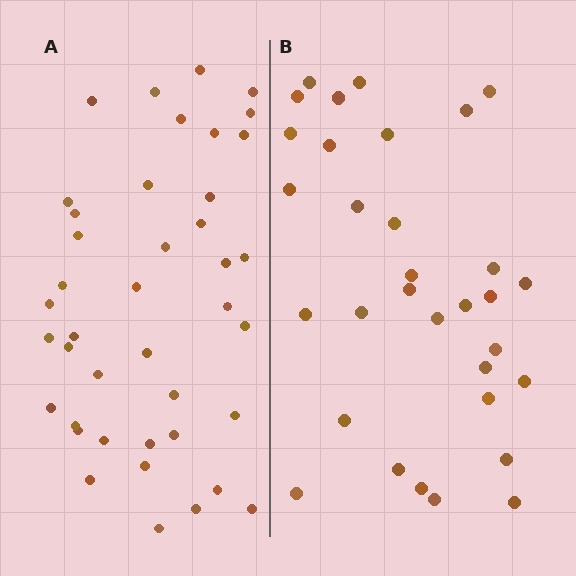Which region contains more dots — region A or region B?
Region A (the left region) has more dots.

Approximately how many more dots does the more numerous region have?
Region A has roughly 8 or so more dots than region B.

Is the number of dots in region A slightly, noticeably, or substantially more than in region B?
Region A has noticeably more, but not dramatically so. The ratio is roughly 1.3 to 1.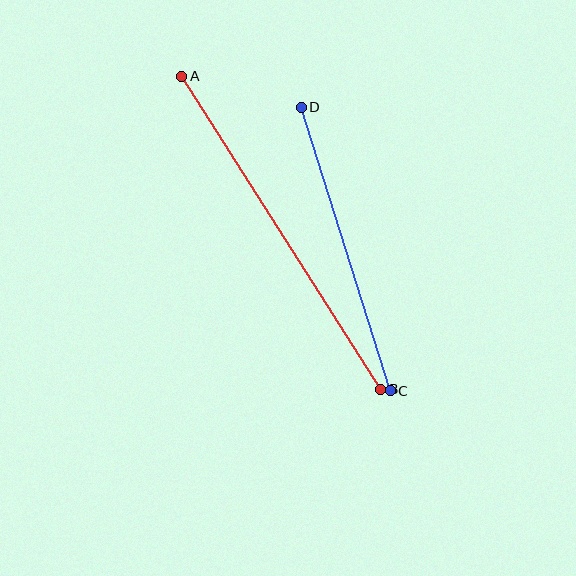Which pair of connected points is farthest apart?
Points A and B are farthest apart.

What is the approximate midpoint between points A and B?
The midpoint is at approximately (281, 233) pixels.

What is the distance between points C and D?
The distance is approximately 298 pixels.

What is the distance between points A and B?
The distance is approximately 371 pixels.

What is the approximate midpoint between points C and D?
The midpoint is at approximately (346, 249) pixels.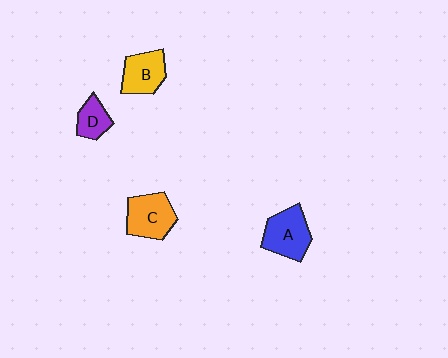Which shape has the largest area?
Shape C (orange).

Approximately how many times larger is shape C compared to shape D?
Approximately 1.8 times.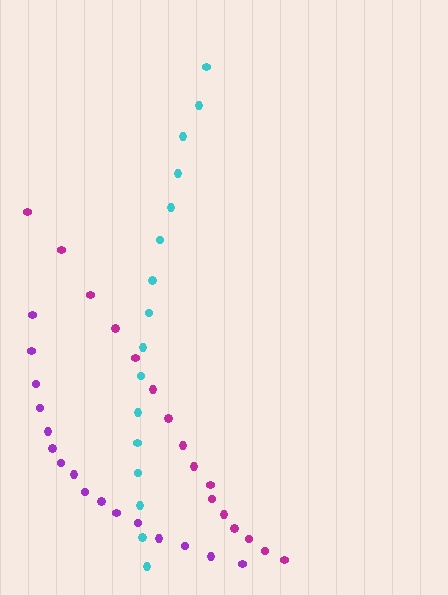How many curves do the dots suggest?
There are 3 distinct paths.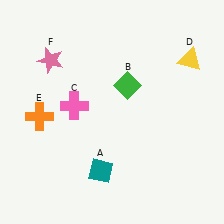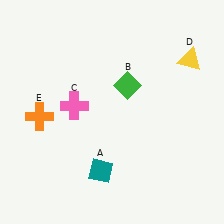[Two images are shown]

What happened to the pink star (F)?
The pink star (F) was removed in Image 2. It was in the top-left area of Image 1.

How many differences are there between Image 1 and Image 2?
There is 1 difference between the two images.